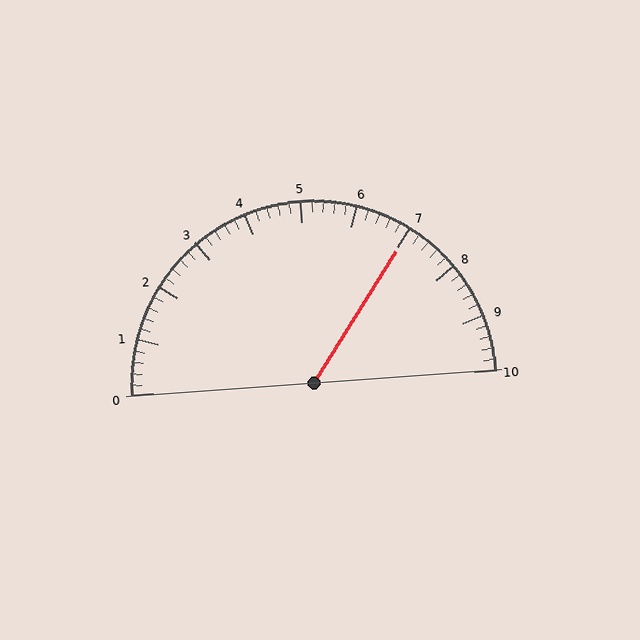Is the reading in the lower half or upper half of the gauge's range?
The reading is in the upper half of the range (0 to 10).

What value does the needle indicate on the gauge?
The needle indicates approximately 7.0.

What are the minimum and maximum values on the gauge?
The gauge ranges from 0 to 10.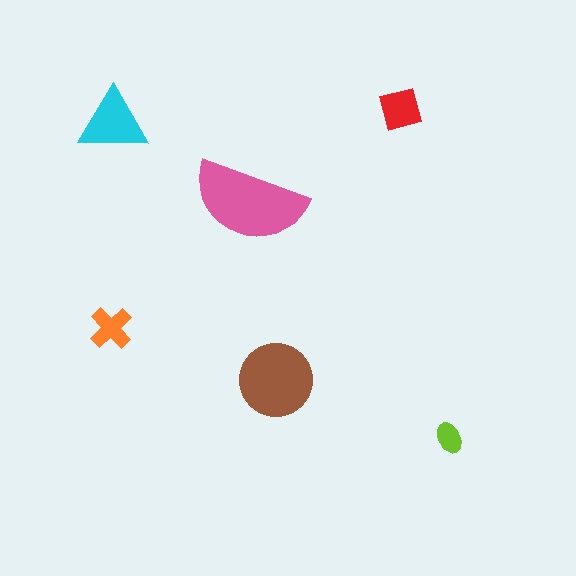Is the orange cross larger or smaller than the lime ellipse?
Larger.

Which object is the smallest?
The lime ellipse.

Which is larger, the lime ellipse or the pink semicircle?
The pink semicircle.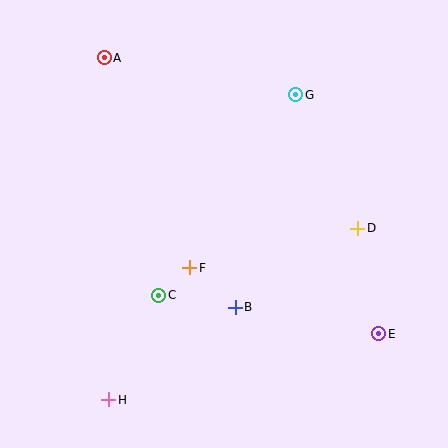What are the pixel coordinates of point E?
Point E is at (379, 334).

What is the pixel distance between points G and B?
The distance between G and B is 221 pixels.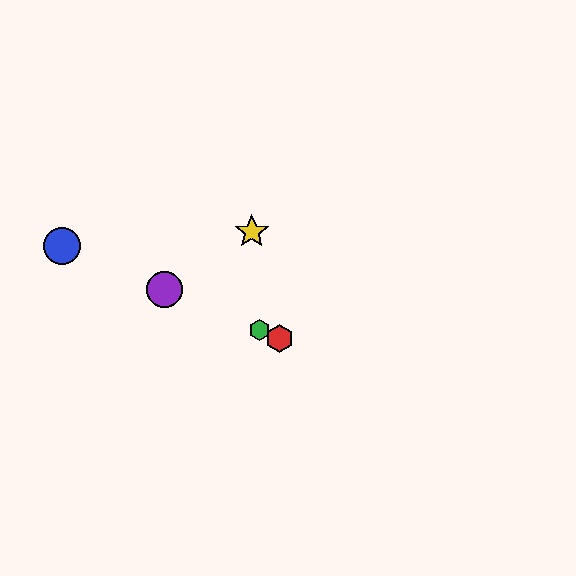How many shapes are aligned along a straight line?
4 shapes (the red hexagon, the blue circle, the green hexagon, the purple circle) are aligned along a straight line.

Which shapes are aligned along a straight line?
The red hexagon, the blue circle, the green hexagon, the purple circle are aligned along a straight line.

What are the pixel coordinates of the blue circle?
The blue circle is at (62, 246).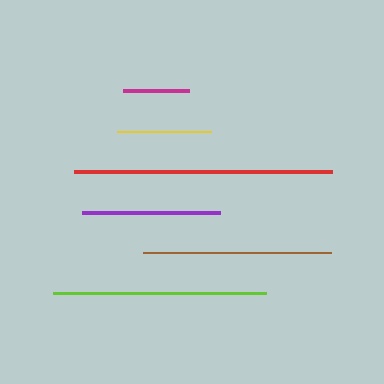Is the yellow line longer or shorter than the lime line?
The lime line is longer than the yellow line.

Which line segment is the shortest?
The magenta line is the shortest at approximately 67 pixels.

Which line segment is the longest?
The red line is the longest at approximately 259 pixels.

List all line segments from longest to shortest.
From longest to shortest: red, lime, brown, purple, yellow, magenta.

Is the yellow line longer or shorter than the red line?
The red line is longer than the yellow line.